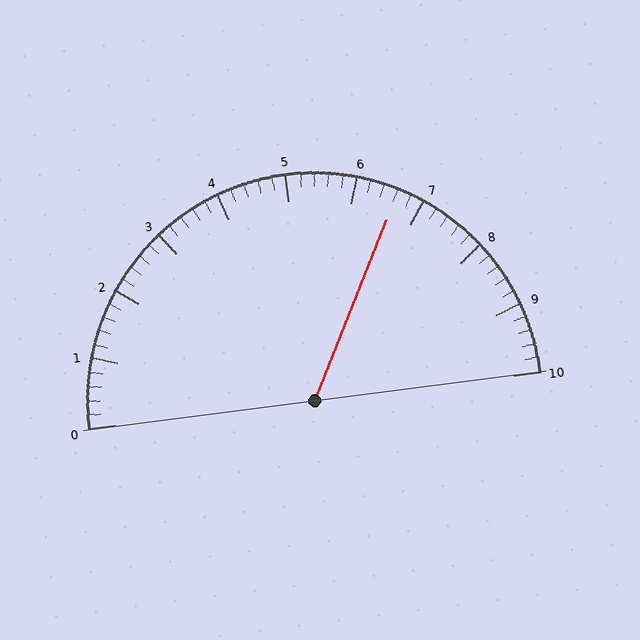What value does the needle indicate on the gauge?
The needle indicates approximately 6.6.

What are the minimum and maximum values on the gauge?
The gauge ranges from 0 to 10.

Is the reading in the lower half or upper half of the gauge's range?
The reading is in the upper half of the range (0 to 10).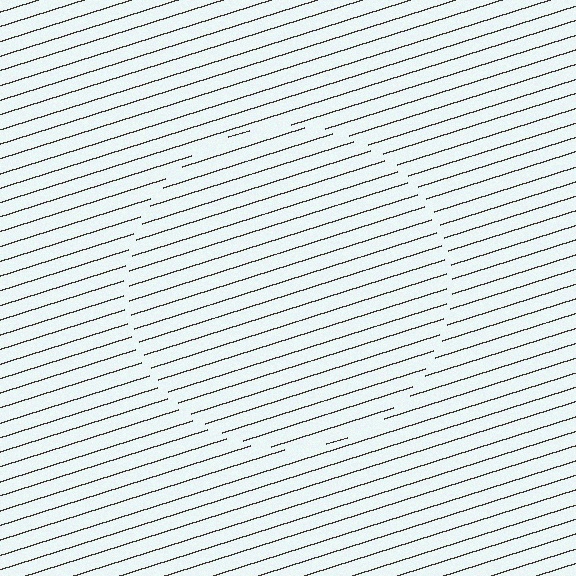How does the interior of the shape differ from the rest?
The interior of the shape contains the same grating, shifted by half a period — the contour is defined by the phase discontinuity where line-ends from the inner and outer gratings abut.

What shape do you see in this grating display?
An illusory circle. The interior of the shape contains the same grating, shifted by half a period — the contour is defined by the phase discontinuity where line-ends from the inner and outer gratings abut.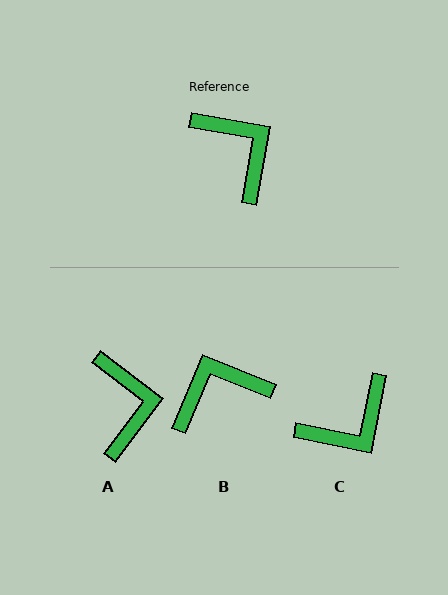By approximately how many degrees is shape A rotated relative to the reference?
Approximately 27 degrees clockwise.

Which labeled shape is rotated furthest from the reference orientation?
C, about 91 degrees away.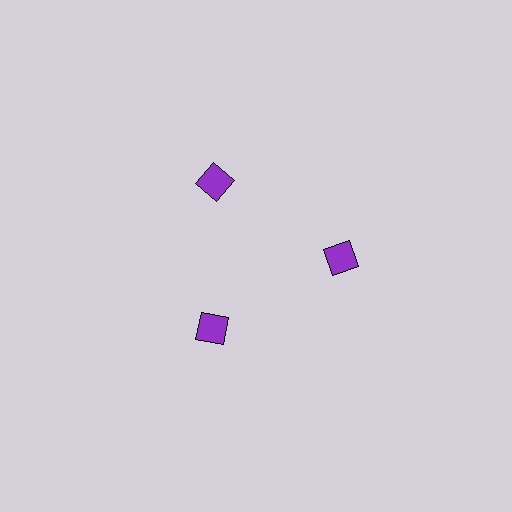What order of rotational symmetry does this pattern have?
This pattern has 3-fold rotational symmetry.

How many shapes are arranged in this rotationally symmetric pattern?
There are 3 shapes, arranged in 3 groups of 1.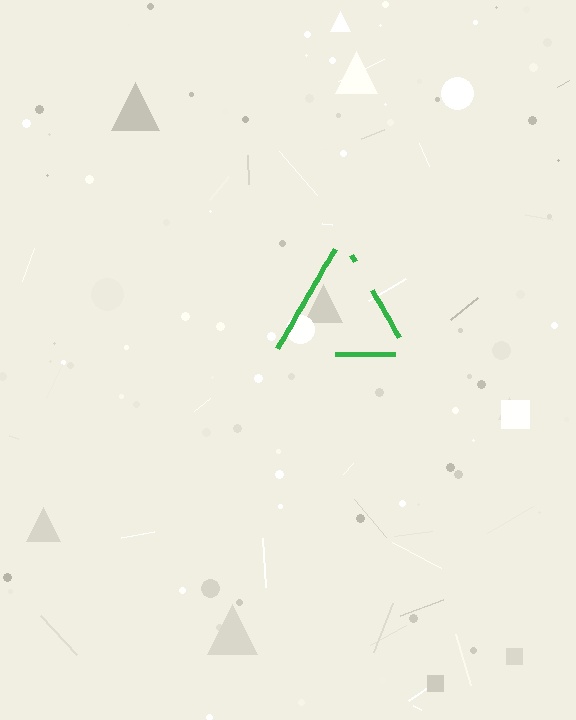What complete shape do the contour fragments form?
The contour fragments form a triangle.